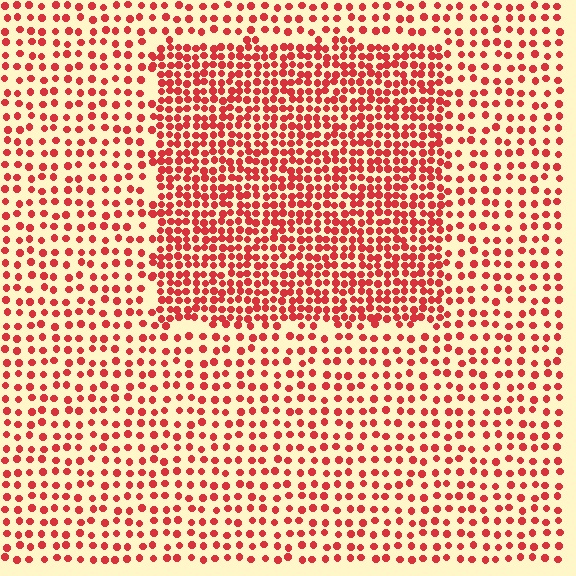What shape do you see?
I see a rectangle.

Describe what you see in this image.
The image contains small red elements arranged at two different densities. A rectangle-shaped region is visible where the elements are more densely packed than the surrounding area.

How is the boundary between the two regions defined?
The boundary is defined by a change in element density (approximately 2.0x ratio). All elements are the same color, size, and shape.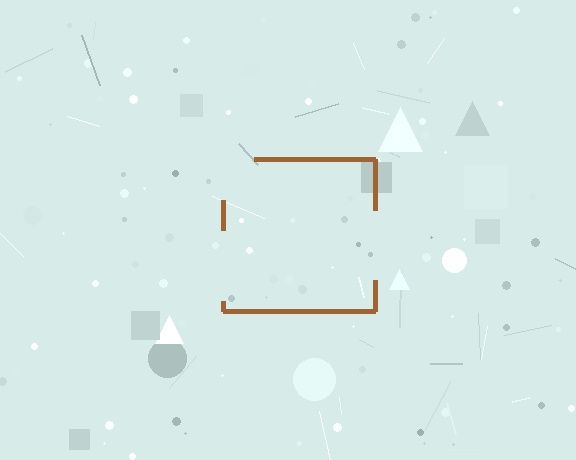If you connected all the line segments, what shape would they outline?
They would outline a square.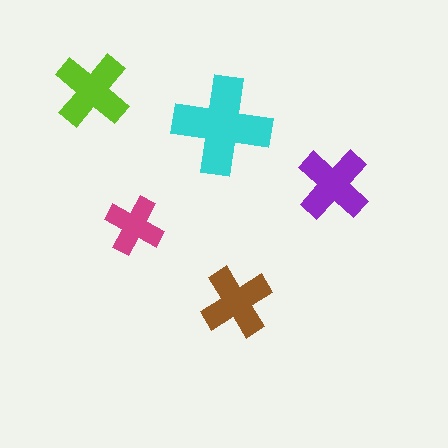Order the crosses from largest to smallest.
the cyan one, the lime one, the purple one, the brown one, the magenta one.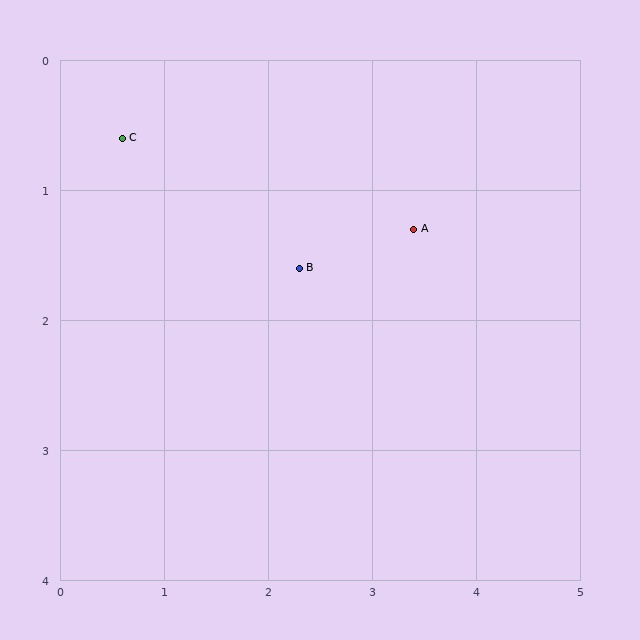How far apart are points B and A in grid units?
Points B and A are about 1.1 grid units apart.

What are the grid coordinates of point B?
Point B is at approximately (2.3, 1.6).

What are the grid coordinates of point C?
Point C is at approximately (0.6, 0.6).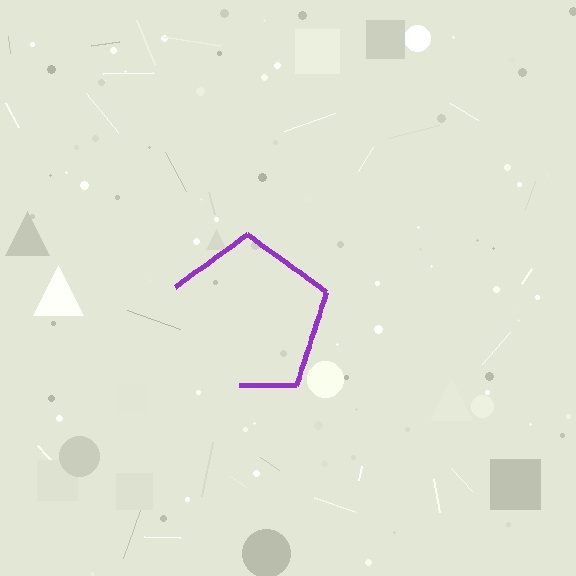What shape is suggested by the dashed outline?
The dashed outline suggests a pentagon.